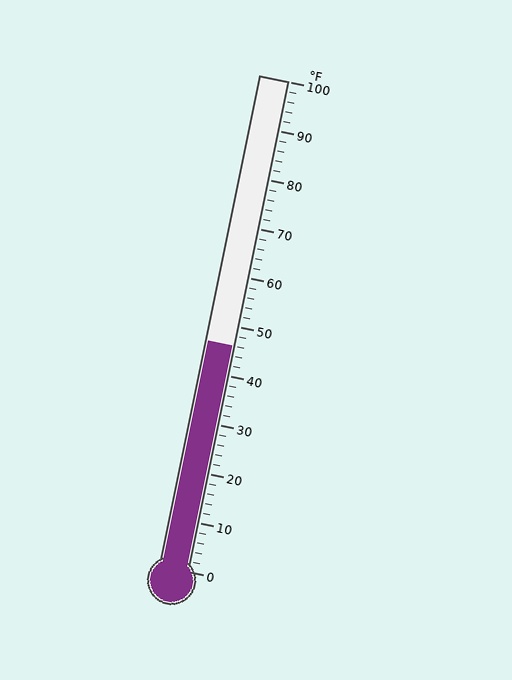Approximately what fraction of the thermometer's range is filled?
The thermometer is filled to approximately 45% of its range.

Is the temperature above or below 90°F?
The temperature is below 90°F.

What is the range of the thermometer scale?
The thermometer scale ranges from 0°F to 100°F.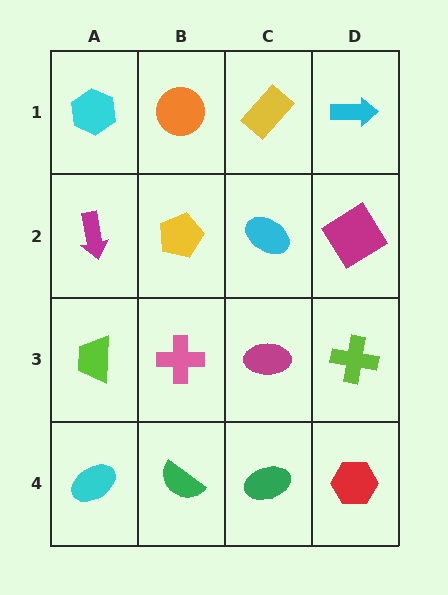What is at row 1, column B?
An orange circle.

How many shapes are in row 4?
4 shapes.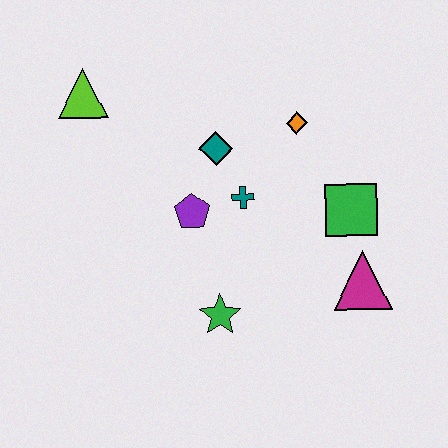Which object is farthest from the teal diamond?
The magenta triangle is farthest from the teal diamond.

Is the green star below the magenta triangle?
Yes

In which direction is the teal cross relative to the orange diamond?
The teal cross is below the orange diamond.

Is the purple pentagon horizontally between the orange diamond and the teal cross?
No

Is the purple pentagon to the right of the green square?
No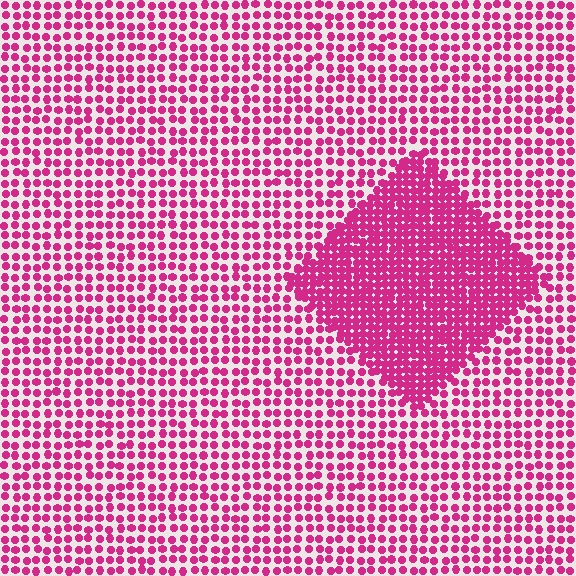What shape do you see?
I see a diamond.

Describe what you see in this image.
The image contains small magenta elements arranged at two different densities. A diamond-shaped region is visible where the elements are more densely packed than the surrounding area.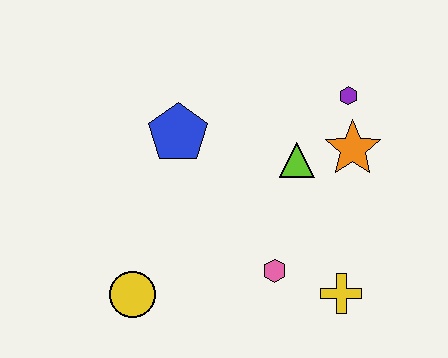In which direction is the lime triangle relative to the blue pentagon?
The lime triangle is to the right of the blue pentagon.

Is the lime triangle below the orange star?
Yes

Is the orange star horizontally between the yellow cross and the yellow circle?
No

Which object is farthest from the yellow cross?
The blue pentagon is farthest from the yellow cross.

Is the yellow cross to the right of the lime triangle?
Yes